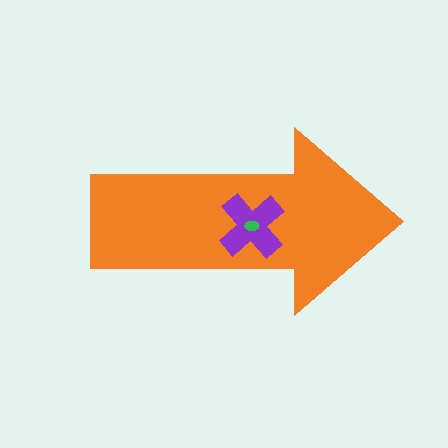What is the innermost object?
The green ellipse.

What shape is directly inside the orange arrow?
The purple cross.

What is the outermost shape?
The orange arrow.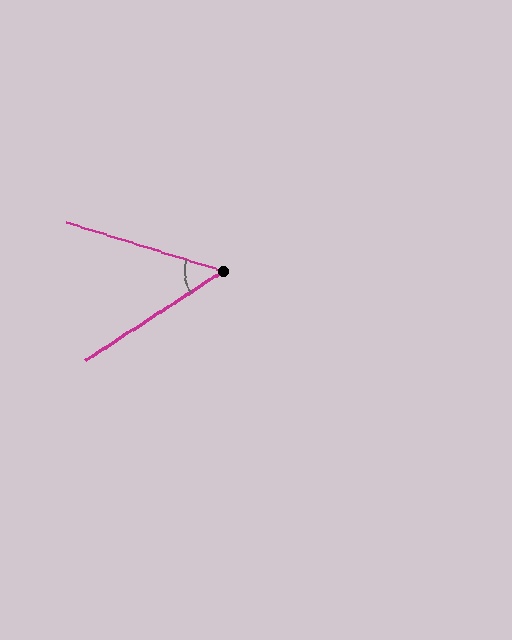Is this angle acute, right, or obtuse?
It is acute.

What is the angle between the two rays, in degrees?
Approximately 50 degrees.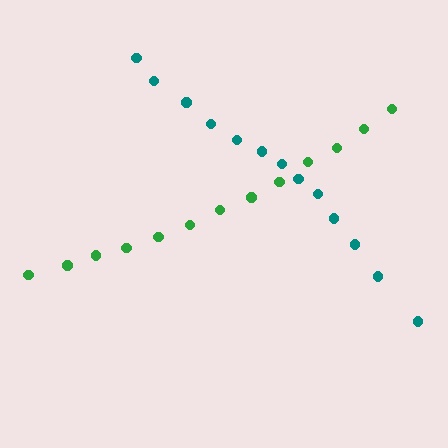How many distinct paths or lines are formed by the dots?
There are 2 distinct paths.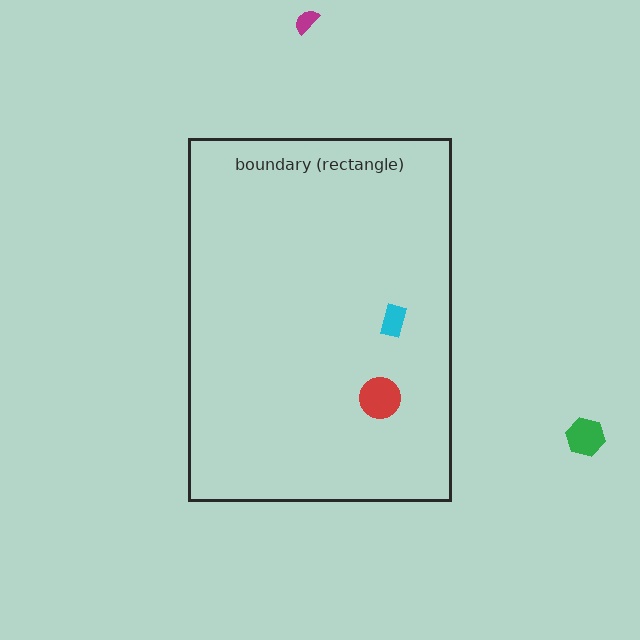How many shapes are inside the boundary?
2 inside, 2 outside.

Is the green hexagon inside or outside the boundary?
Outside.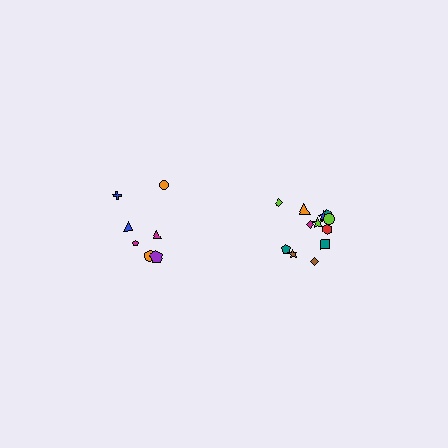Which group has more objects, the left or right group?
The right group.